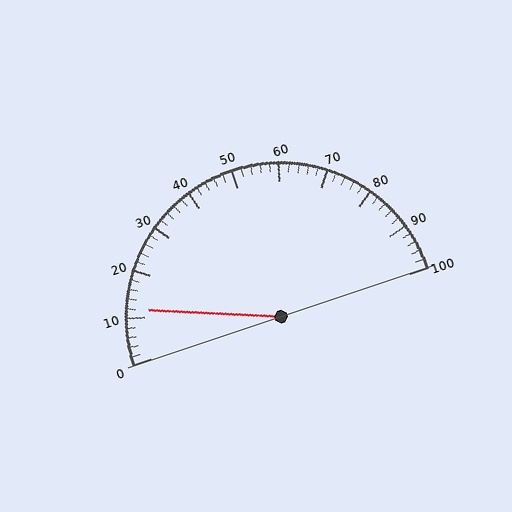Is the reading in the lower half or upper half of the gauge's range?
The reading is in the lower half of the range (0 to 100).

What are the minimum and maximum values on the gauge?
The gauge ranges from 0 to 100.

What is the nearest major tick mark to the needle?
The nearest major tick mark is 10.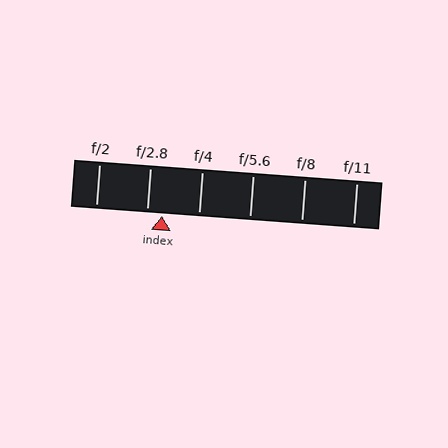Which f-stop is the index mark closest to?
The index mark is closest to f/2.8.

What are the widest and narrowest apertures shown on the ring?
The widest aperture shown is f/2 and the narrowest is f/11.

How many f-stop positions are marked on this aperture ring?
There are 6 f-stop positions marked.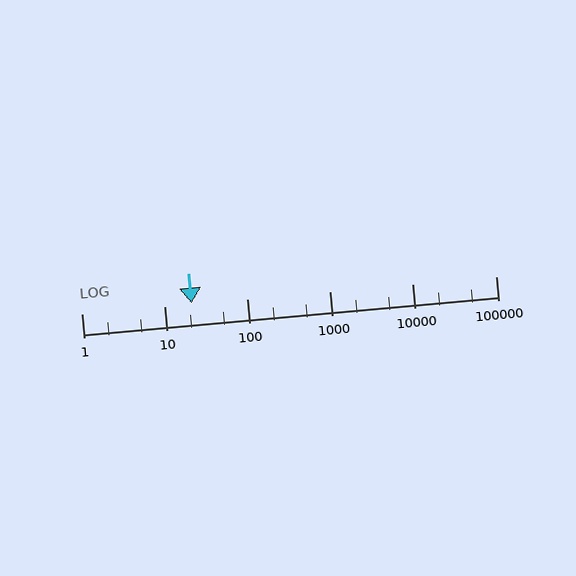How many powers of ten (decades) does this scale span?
The scale spans 5 decades, from 1 to 100000.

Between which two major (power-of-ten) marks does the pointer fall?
The pointer is between 10 and 100.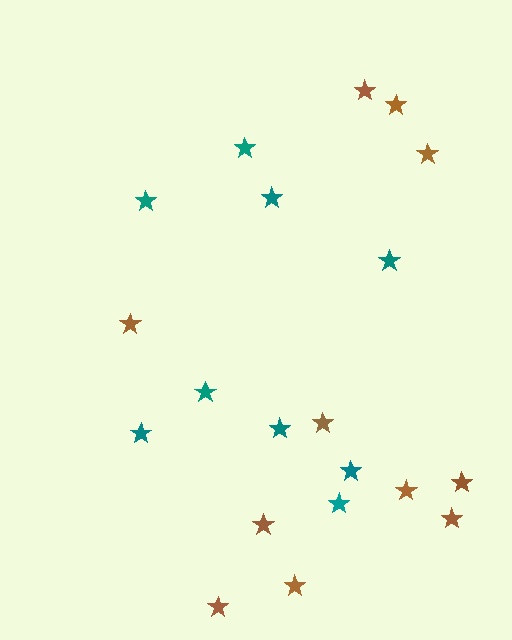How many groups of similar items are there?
There are 2 groups: one group of teal stars (9) and one group of brown stars (11).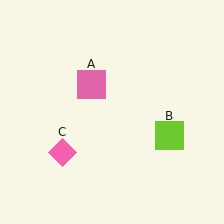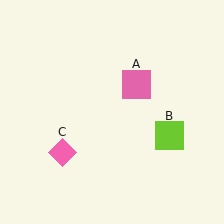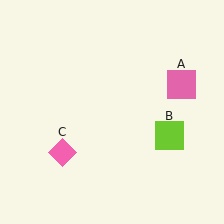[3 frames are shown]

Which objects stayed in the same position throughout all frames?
Lime square (object B) and pink diamond (object C) remained stationary.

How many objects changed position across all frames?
1 object changed position: pink square (object A).